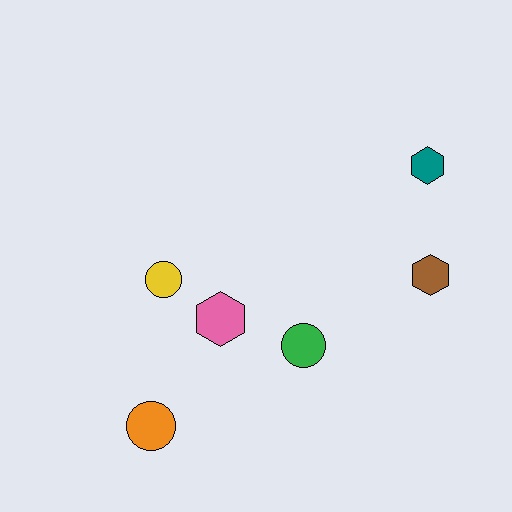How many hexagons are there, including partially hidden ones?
There are 3 hexagons.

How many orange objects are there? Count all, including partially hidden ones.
There is 1 orange object.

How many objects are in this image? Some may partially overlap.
There are 6 objects.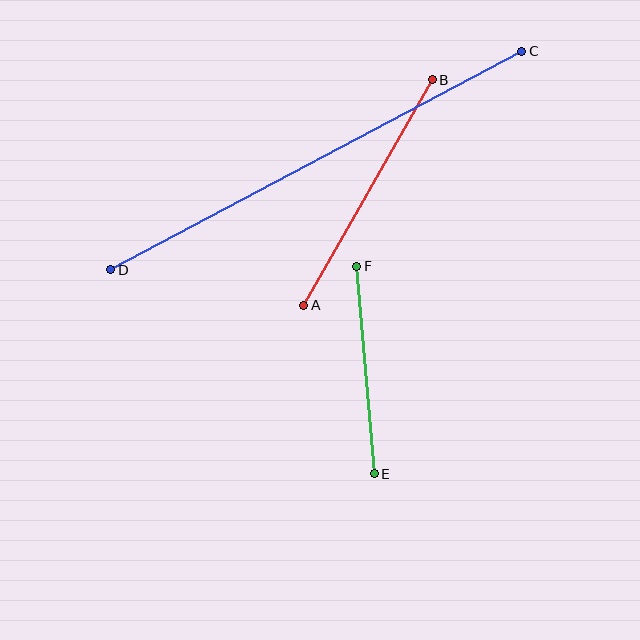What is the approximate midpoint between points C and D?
The midpoint is at approximately (316, 161) pixels.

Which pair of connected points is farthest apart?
Points C and D are farthest apart.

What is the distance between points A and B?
The distance is approximately 259 pixels.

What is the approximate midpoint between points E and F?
The midpoint is at approximately (365, 370) pixels.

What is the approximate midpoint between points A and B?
The midpoint is at approximately (368, 192) pixels.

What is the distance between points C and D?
The distance is approximately 465 pixels.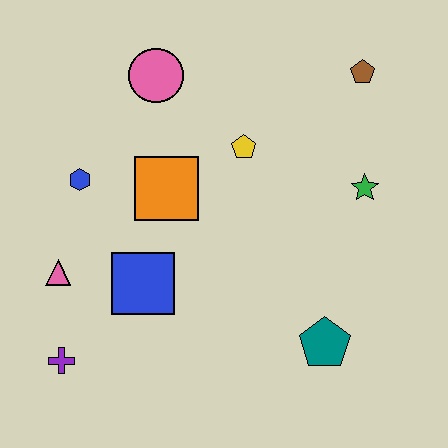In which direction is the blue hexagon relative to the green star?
The blue hexagon is to the left of the green star.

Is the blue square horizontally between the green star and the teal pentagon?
No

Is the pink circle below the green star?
No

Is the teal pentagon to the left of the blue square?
No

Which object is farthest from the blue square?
The brown pentagon is farthest from the blue square.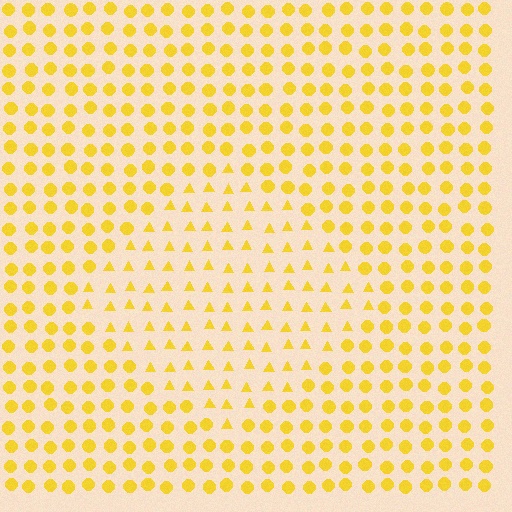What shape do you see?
I see a diamond.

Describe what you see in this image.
The image is filled with small yellow elements arranged in a uniform grid. A diamond-shaped region contains triangles, while the surrounding area contains circles. The boundary is defined purely by the change in element shape.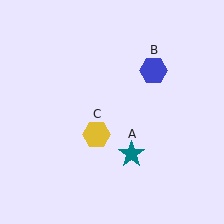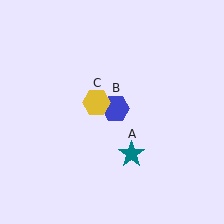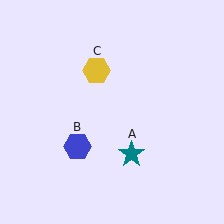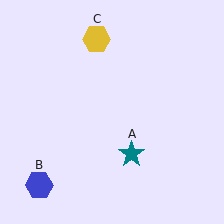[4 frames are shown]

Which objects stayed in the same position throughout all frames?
Teal star (object A) remained stationary.